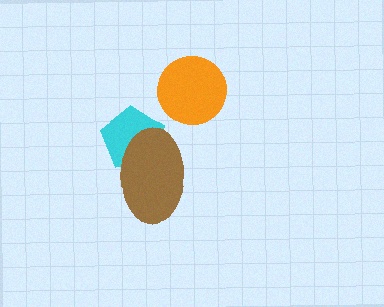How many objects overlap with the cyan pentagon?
1 object overlaps with the cyan pentagon.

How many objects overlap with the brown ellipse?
1 object overlaps with the brown ellipse.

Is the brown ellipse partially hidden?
No, no other shape covers it.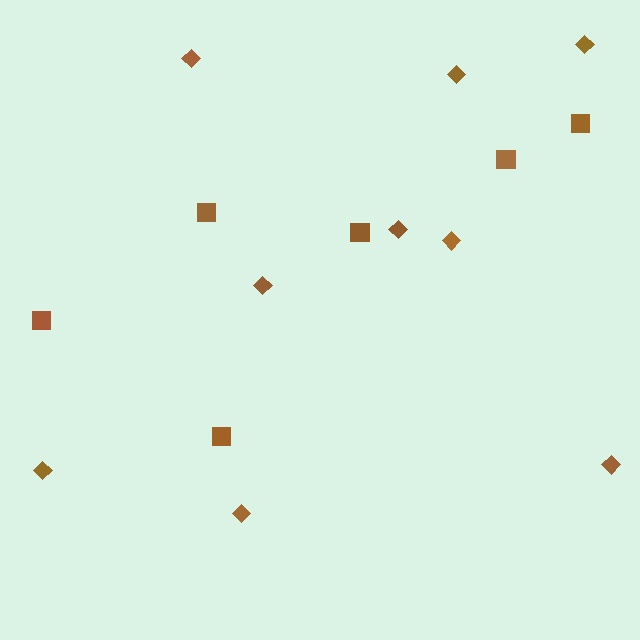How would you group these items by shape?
There are 2 groups: one group of squares (6) and one group of diamonds (9).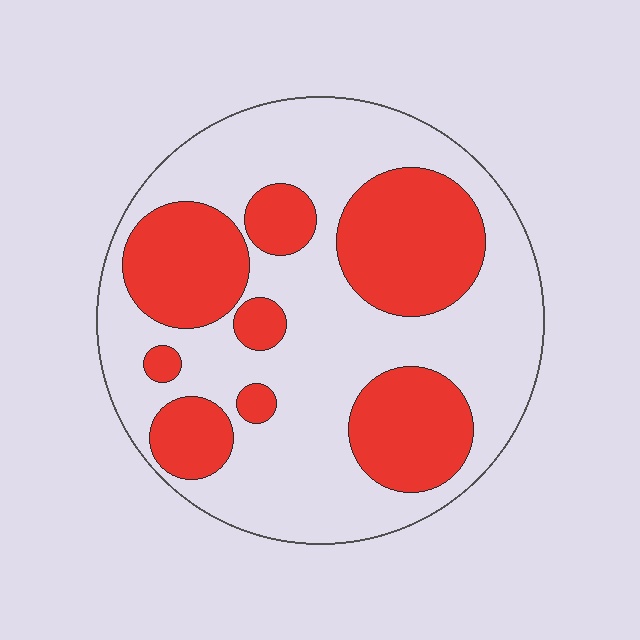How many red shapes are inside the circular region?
8.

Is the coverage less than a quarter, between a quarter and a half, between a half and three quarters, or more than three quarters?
Between a quarter and a half.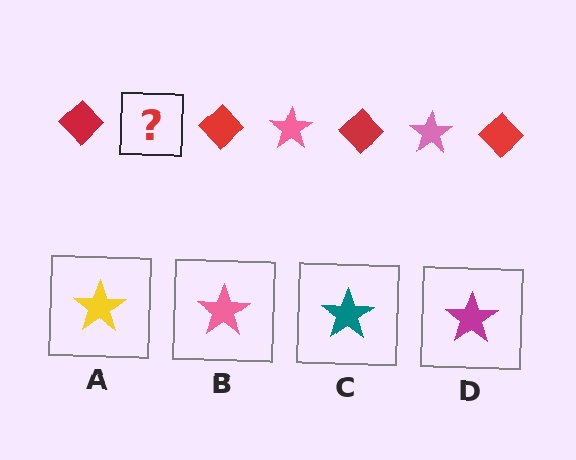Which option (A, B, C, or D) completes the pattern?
B.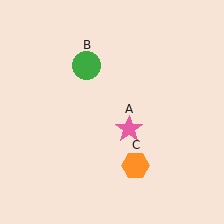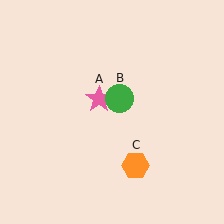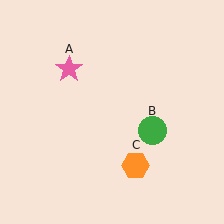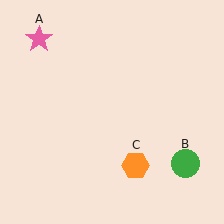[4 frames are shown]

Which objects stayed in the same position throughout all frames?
Orange hexagon (object C) remained stationary.